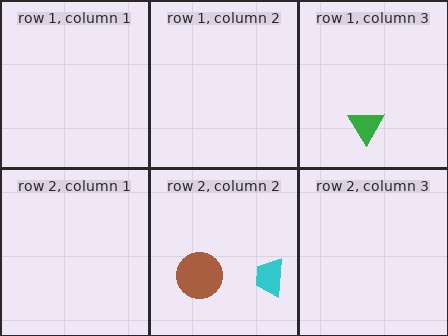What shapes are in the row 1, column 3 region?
The green triangle.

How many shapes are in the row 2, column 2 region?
2.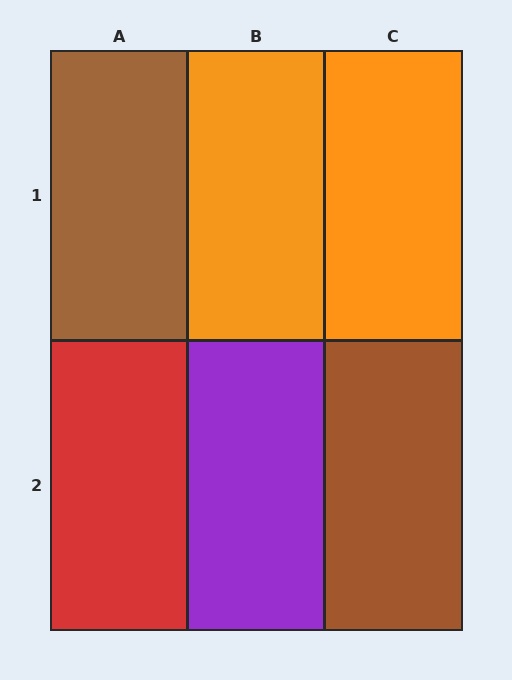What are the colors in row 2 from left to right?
Red, purple, brown.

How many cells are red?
1 cell is red.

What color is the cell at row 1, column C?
Orange.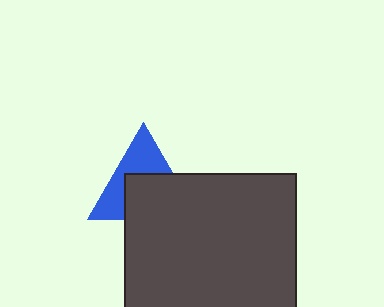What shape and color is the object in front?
The object in front is a dark gray square.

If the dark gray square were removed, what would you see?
You would see the complete blue triangle.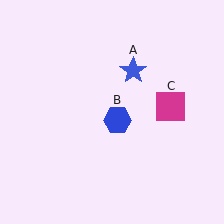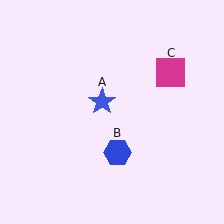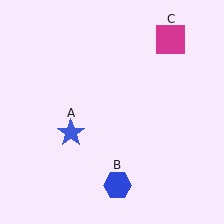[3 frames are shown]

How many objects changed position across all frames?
3 objects changed position: blue star (object A), blue hexagon (object B), magenta square (object C).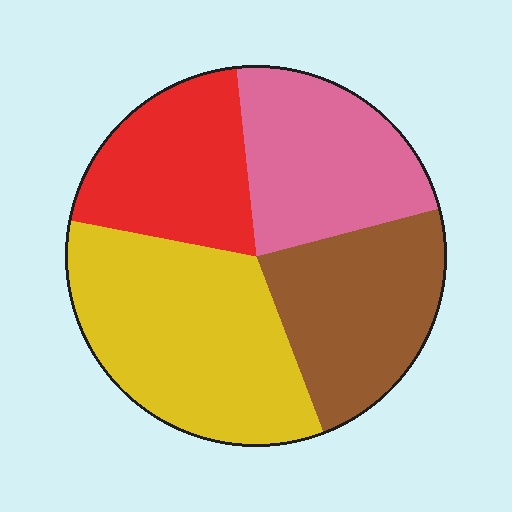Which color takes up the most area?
Yellow, at roughly 35%.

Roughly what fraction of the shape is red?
Red takes up about one fifth (1/5) of the shape.